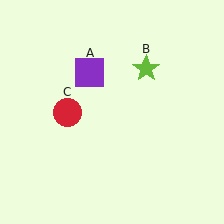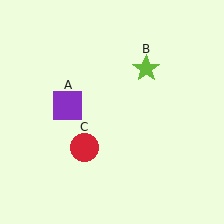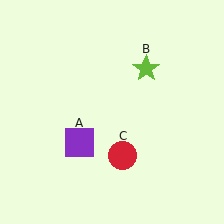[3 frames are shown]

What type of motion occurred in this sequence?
The purple square (object A), red circle (object C) rotated counterclockwise around the center of the scene.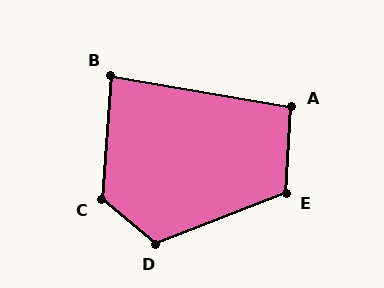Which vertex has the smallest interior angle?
B, at approximately 84 degrees.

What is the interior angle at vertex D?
Approximately 120 degrees (obtuse).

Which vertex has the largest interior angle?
C, at approximately 125 degrees.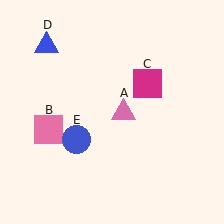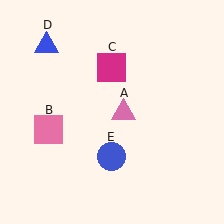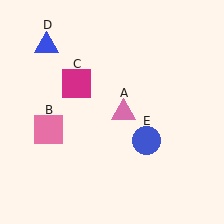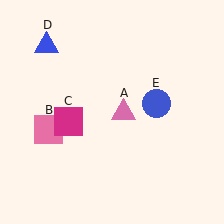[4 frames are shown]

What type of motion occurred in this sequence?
The magenta square (object C), blue circle (object E) rotated counterclockwise around the center of the scene.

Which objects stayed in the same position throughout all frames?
Pink triangle (object A) and pink square (object B) and blue triangle (object D) remained stationary.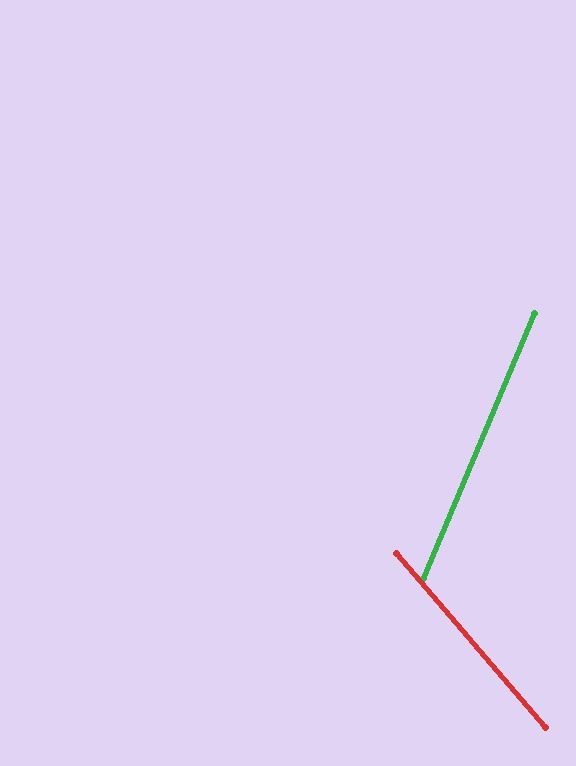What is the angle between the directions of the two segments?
Approximately 63 degrees.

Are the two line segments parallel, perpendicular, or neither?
Neither parallel nor perpendicular — they differ by about 63°.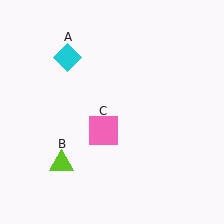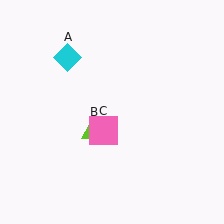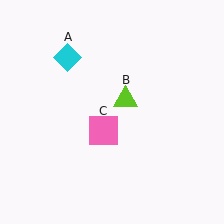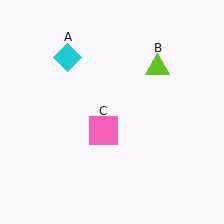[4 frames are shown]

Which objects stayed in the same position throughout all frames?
Cyan diamond (object A) and pink square (object C) remained stationary.